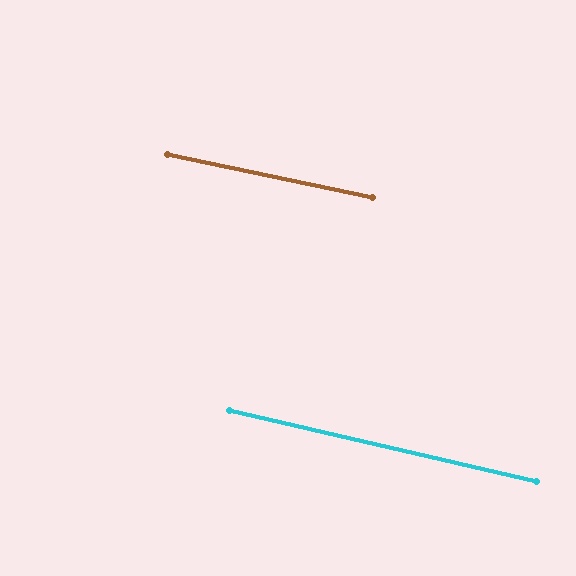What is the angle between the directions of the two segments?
Approximately 1 degree.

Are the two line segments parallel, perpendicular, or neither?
Parallel — their directions differ by only 0.9°.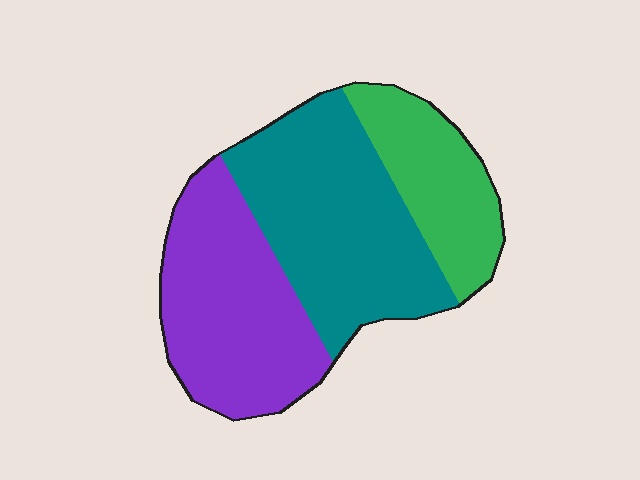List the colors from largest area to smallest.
From largest to smallest: teal, purple, green.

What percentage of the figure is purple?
Purple takes up between a third and a half of the figure.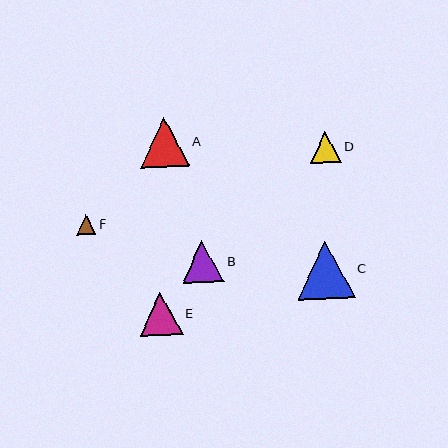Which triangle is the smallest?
Triangle F is the smallest with a size of approximately 19 pixels.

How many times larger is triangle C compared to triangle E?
Triangle C is approximately 1.3 times the size of triangle E.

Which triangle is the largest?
Triangle C is the largest with a size of approximately 58 pixels.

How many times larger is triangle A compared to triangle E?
Triangle A is approximately 1.2 times the size of triangle E.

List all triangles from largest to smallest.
From largest to smallest: C, A, E, B, D, F.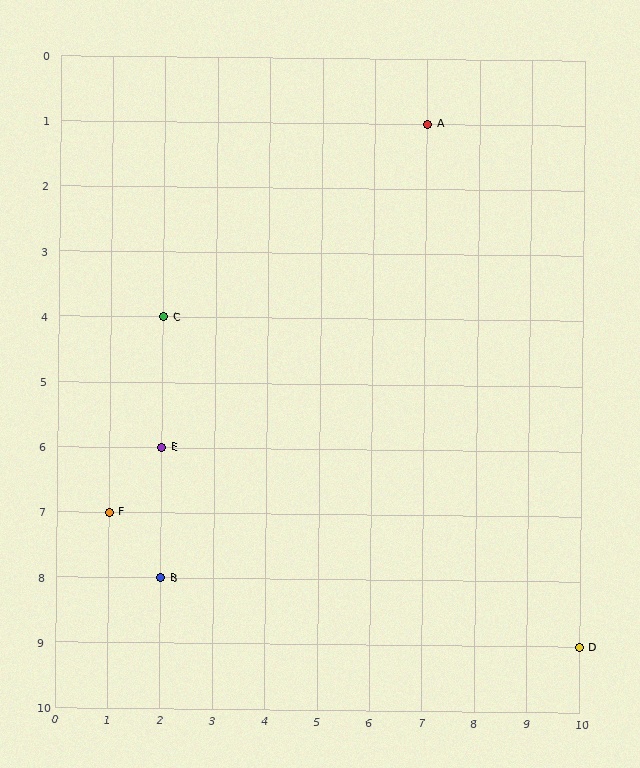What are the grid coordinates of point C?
Point C is at grid coordinates (2, 4).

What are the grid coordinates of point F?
Point F is at grid coordinates (1, 7).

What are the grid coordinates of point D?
Point D is at grid coordinates (10, 9).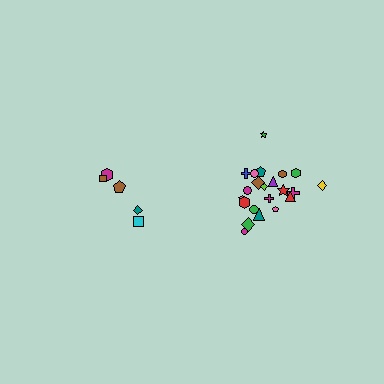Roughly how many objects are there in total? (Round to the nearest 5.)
Roughly 25 objects in total.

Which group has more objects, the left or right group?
The right group.